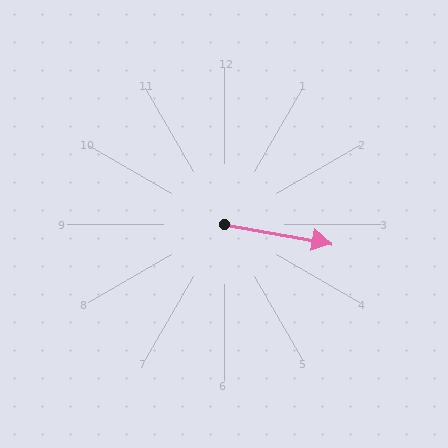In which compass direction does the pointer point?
East.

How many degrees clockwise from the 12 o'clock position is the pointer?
Approximately 100 degrees.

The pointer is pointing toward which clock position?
Roughly 3 o'clock.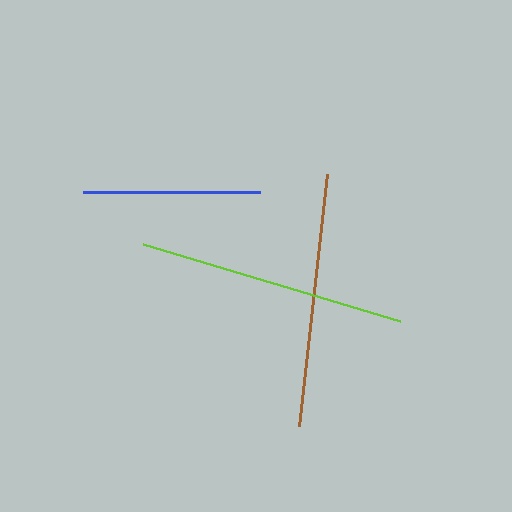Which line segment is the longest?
The lime line is the longest at approximately 269 pixels.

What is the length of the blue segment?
The blue segment is approximately 177 pixels long.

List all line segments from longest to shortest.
From longest to shortest: lime, brown, blue.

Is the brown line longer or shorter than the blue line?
The brown line is longer than the blue line.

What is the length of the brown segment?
The brown segment is approximately 254 pixels long.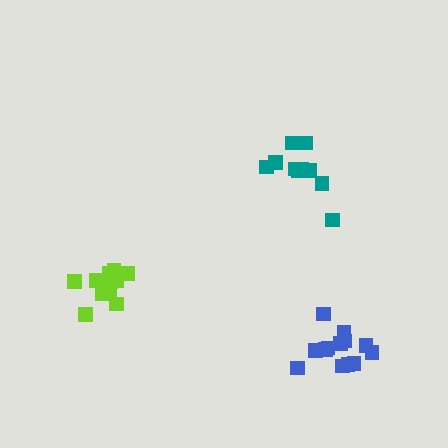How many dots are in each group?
Group 1: 10 dots, Group 2: 14 dots, Group 3: 14 dots (38 total).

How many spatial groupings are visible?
There are 3 spatial groupings.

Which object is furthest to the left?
The lime cluster is leftmost.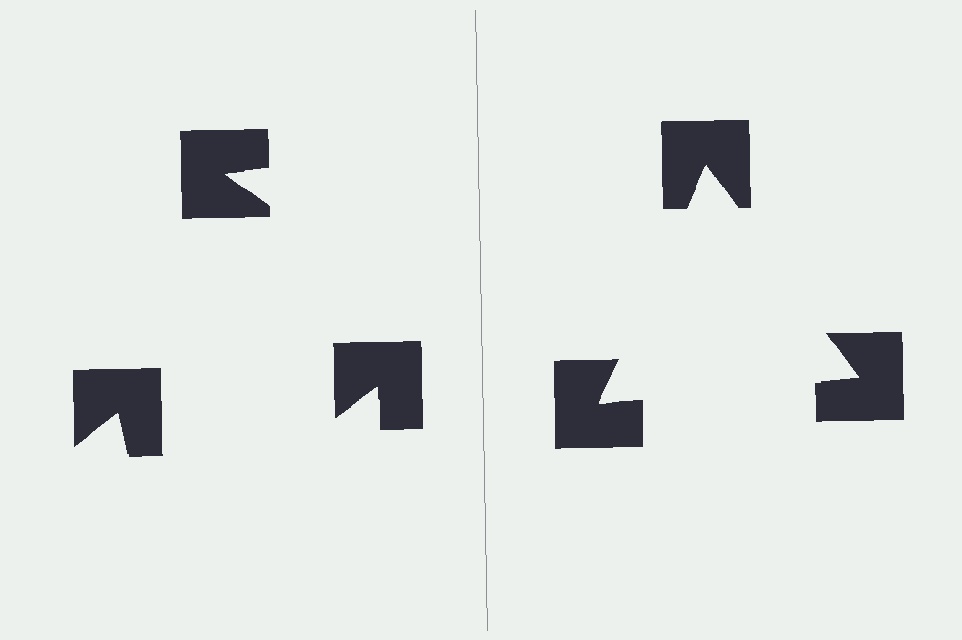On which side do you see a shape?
An illusory triangle appears on the right side. On the left side the wedge cuts are rotated, so no coherent shape forms.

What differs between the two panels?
The notched squares are positioned identically on both sides; only the wedge orientations differ. On the right they align to a triangle; on the left they are misaligned.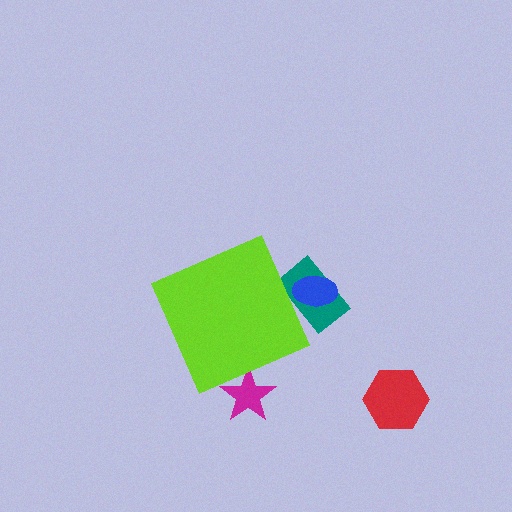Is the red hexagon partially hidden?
No, the red hexagon is fully visible.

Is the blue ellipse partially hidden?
Yes, the blue ellipse is partially hidden behind the lime diamond.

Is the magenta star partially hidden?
Yes, the magenta star is partially hidden behind the lime diamond.